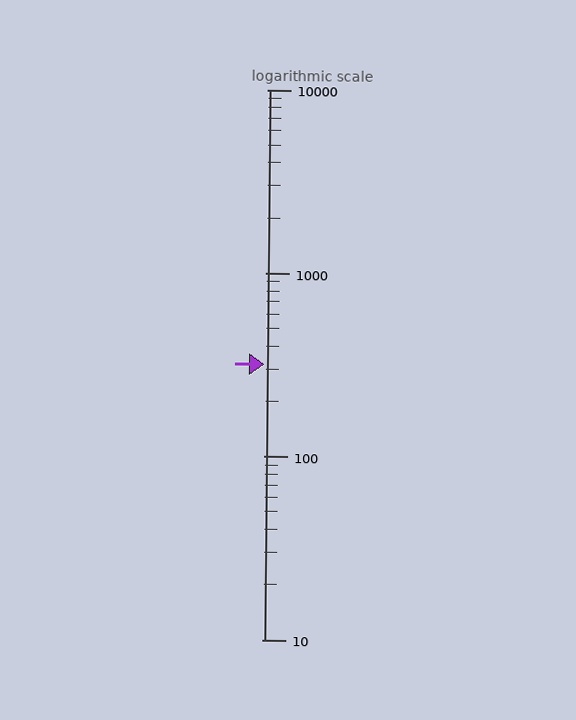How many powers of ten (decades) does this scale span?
The scale spans 3 decades, from 10 to 10000.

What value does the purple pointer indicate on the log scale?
The pointer indicates approximately 320.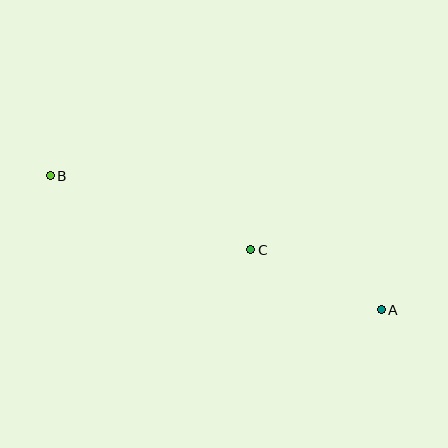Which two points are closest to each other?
Points A and C are closest to each other.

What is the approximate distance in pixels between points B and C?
The distance between B and C is approximately 214 pixels.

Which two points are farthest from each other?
Points A and B are farthest from each other.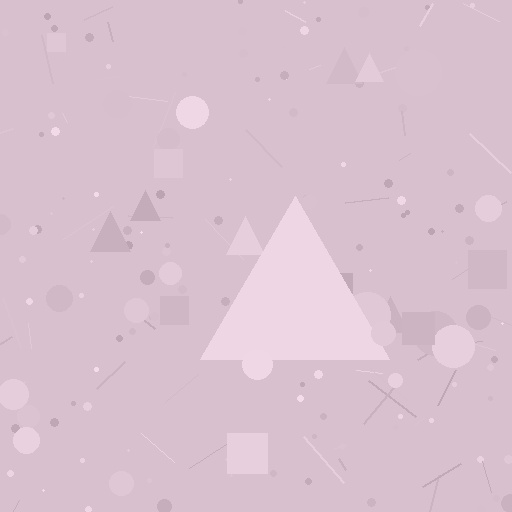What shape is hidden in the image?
A triangle is hidden in the image.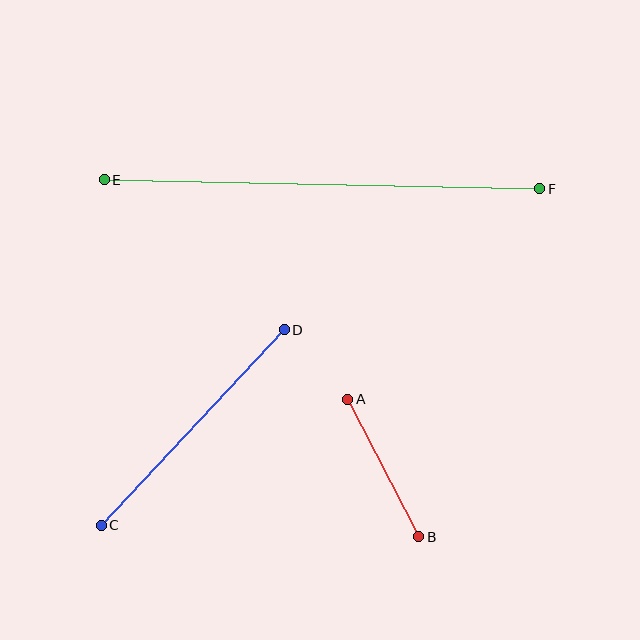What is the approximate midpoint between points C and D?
The midpoint is at approximately (193, 428) pixels.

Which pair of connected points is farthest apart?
Points E and F are farthest apart.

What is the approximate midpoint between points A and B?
The midpoint is at approximately (383, 468) pixels.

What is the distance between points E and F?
The distance is approximately 436 pixels.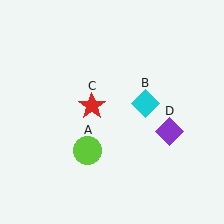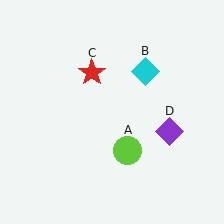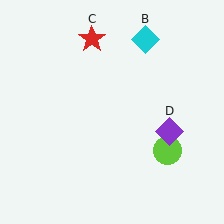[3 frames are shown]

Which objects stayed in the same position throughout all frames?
Purple diamond (object D) remained stationary.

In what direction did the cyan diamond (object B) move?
The cyan diamond (object B) moved up.